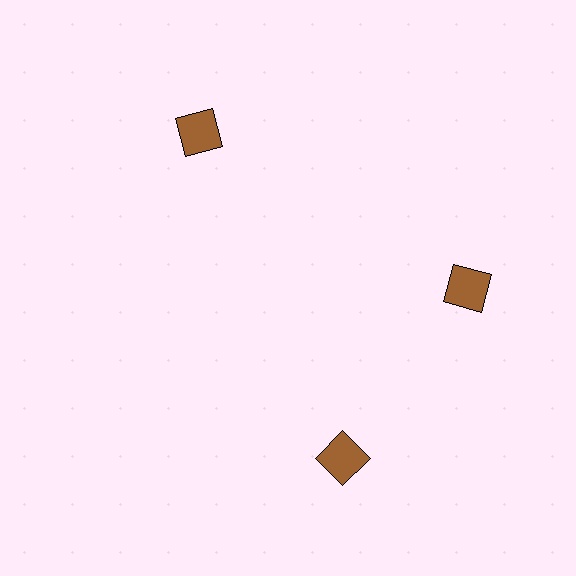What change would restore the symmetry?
The symmetry would be restored by rotating it back into even spacing with its neighbors so that all 3 squares sit at equal angles and equal distance from the center.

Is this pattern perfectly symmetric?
No. The 3 brown squares are arranged in a ring, but one element near the 7 o'clock position is rotated out of alignment along the ring, breaking the 3-fold rotational symmetry.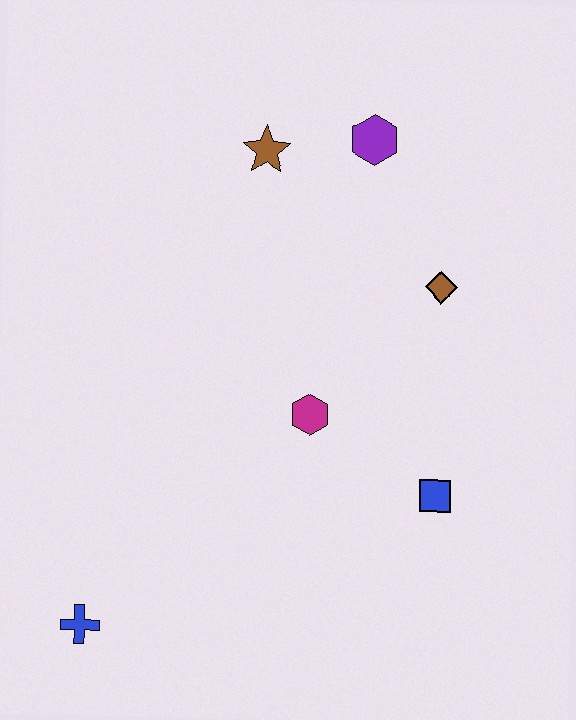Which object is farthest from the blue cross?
The purple hexagon is farthest from the blue cross.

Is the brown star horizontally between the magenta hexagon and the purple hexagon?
No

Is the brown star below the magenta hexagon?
No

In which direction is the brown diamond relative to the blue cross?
The brown diamond is to the right of the blue cross.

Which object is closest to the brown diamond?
The purple hexagon is closest to the brown diamond.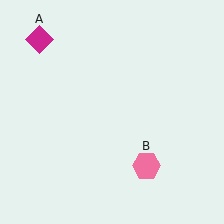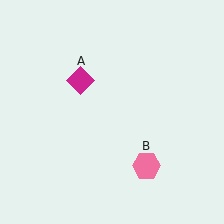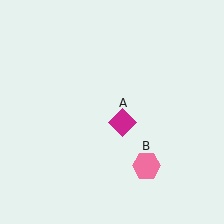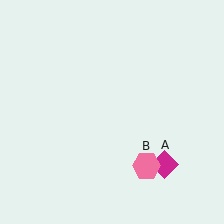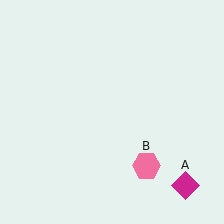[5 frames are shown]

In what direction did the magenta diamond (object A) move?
The magenta diamond (object A) moved down and to the right.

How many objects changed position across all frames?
1 object changed position: magenta diamond (object A).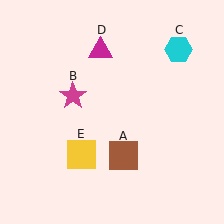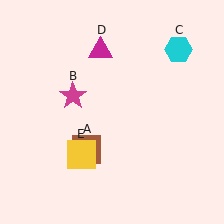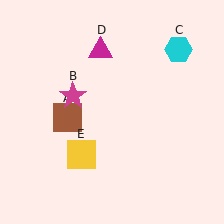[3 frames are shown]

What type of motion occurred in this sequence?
The brown square (object A) rotated clockwise around the center of the scene.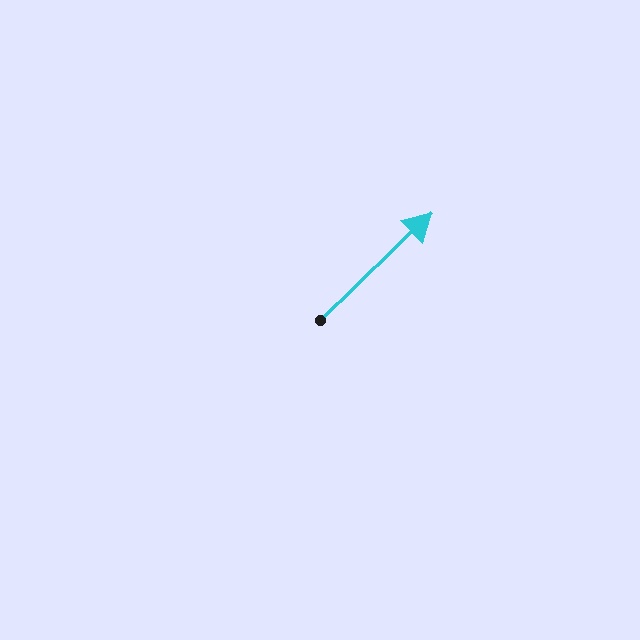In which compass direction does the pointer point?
Northeast.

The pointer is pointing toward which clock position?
Roughly 2 o'clock.